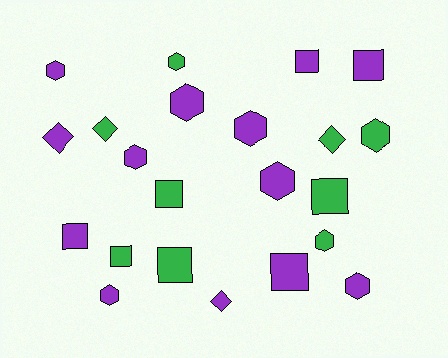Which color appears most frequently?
Purple, with 13 objects.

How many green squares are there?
There are 4 green squares.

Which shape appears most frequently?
Hexagon, with 10 objects.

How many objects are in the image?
There are 22 objects.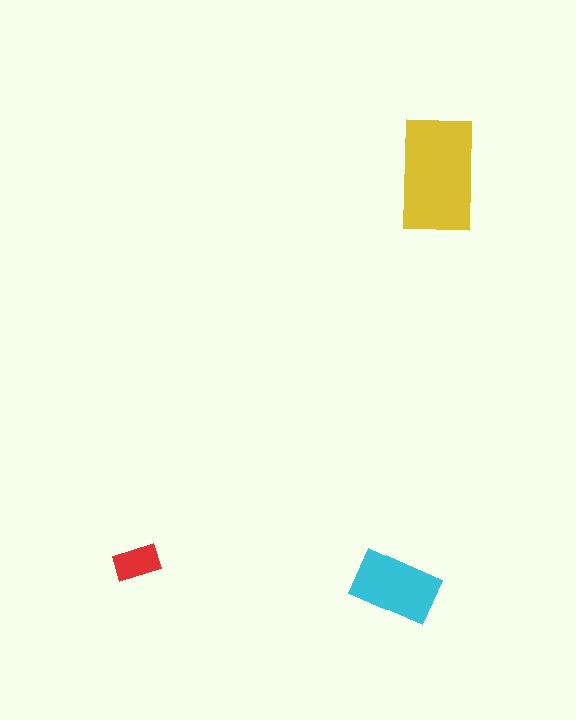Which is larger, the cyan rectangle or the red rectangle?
The cyan one.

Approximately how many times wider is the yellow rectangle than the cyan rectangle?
About 1.5 times wider.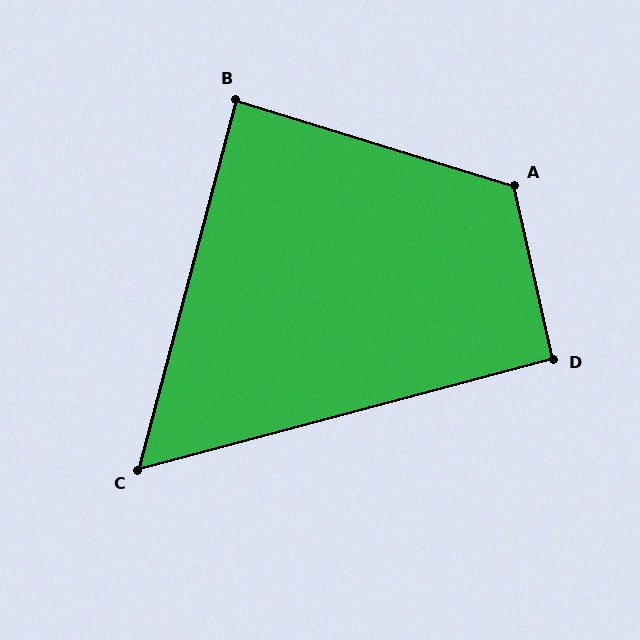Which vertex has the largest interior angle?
A, at approximately 120 degrees.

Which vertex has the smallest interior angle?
C, at approximately 60 degrees.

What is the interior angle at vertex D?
Approximately 92 degrees (approximately right).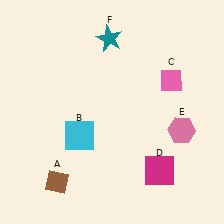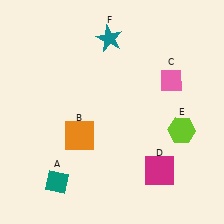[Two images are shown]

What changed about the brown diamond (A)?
In Image 1, A is brown. In Image 2, it changed to teal.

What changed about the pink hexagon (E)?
In Image 1, E is pink. In Image 2, it changed to lime.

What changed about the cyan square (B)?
In Image 1, B is cyan. In Image 2, it changed to orange.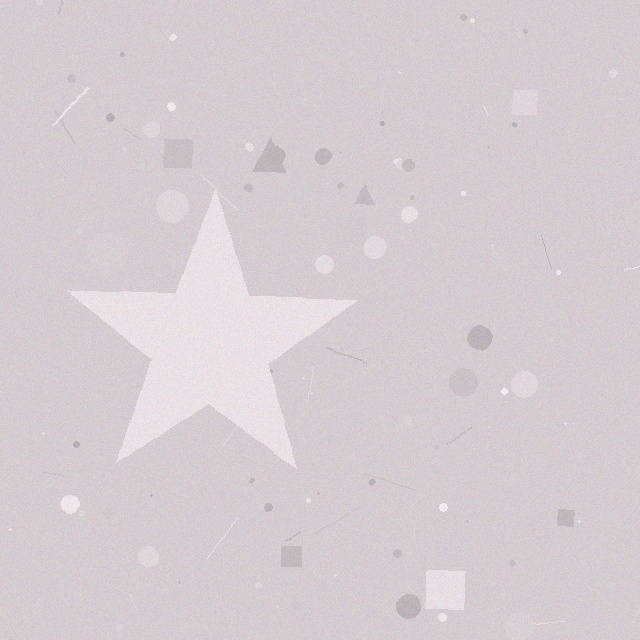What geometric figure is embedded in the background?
A star is embedded in the background.